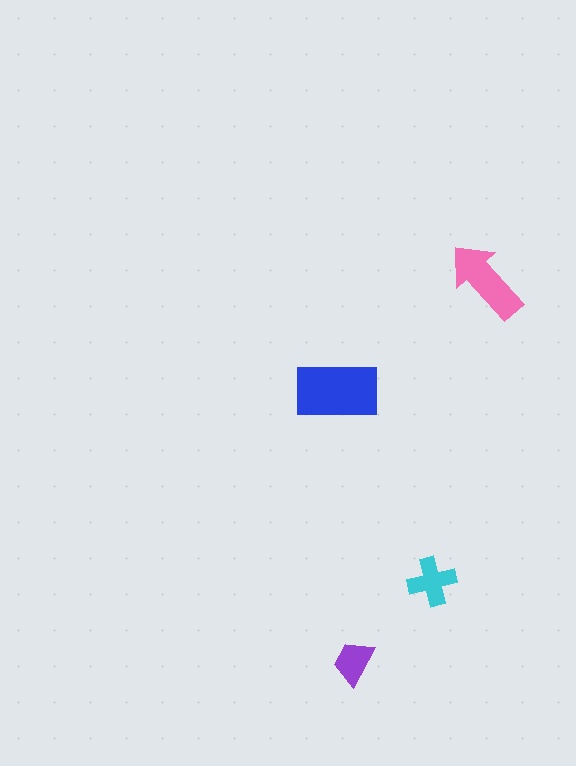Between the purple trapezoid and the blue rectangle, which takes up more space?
The blue rectangle.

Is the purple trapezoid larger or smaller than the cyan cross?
Smaller.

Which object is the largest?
The blue rectangle.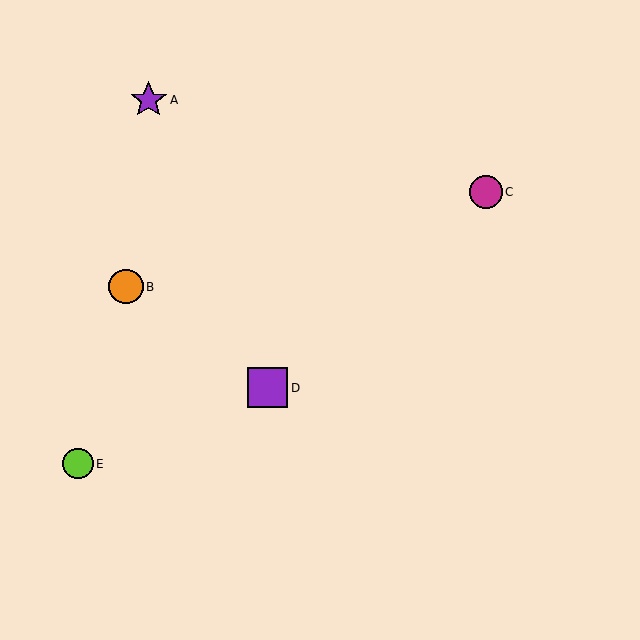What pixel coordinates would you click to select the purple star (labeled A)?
Click at (149, 100) to select the purple star A.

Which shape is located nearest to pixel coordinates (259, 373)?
The purple square (labeled D) at (268, 388) is nearest to that location.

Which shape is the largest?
The purple square (labeled D) is the largest.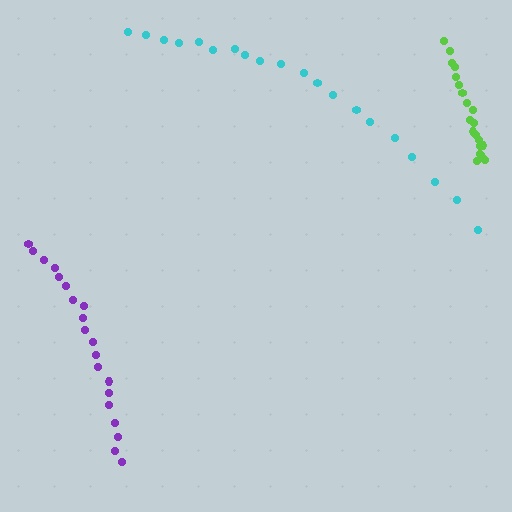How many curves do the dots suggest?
There are 3 distinct paths.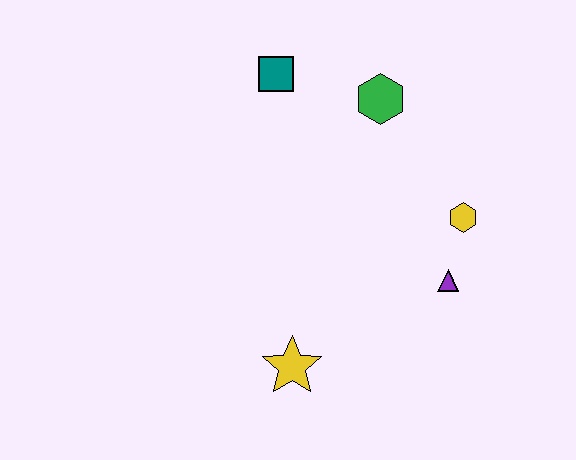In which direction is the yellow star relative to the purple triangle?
The yellow star is to the left of the purple triangle.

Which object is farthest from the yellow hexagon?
The teal square is farthest from the yellow hexagon.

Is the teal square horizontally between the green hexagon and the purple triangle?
No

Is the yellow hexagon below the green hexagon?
Yes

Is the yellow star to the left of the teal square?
No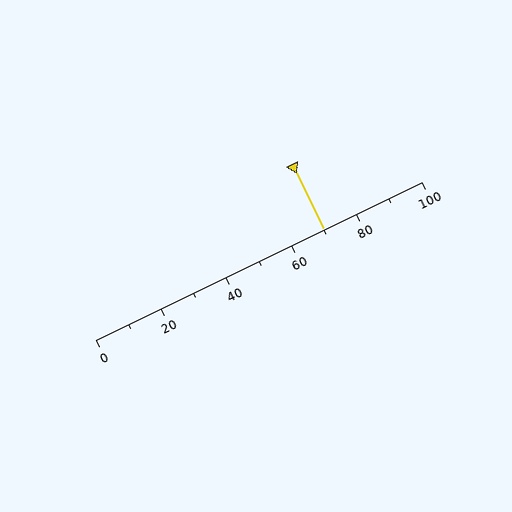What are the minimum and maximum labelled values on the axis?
The axis runs from 0 to 100.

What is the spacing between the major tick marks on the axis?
The major ticks are spaced 20 apart.